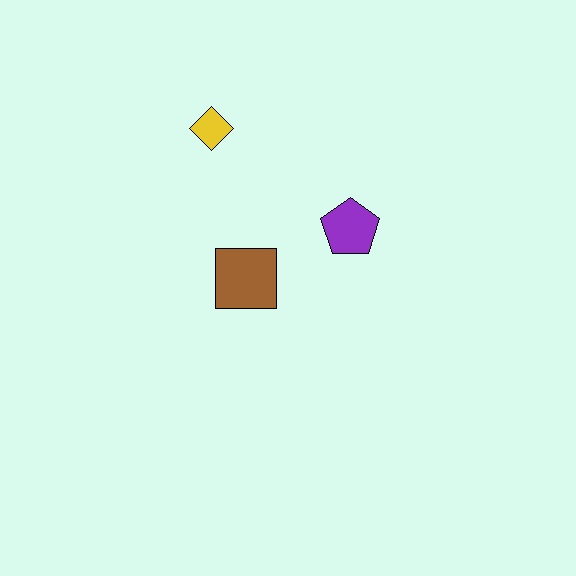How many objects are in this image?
There are 3 objects.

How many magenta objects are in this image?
There are no magenta objects.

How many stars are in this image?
There are no stars.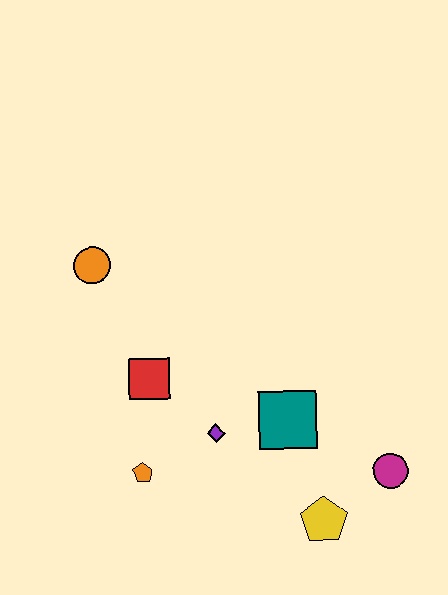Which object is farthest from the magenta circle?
The orange circle is farthest from the magenta circle.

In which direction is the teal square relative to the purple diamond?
The teal square is to the right of the purple diamond.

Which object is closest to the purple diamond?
The teal square is closest to the purple diamond.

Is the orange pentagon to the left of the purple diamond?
Yes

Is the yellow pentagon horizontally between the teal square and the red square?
No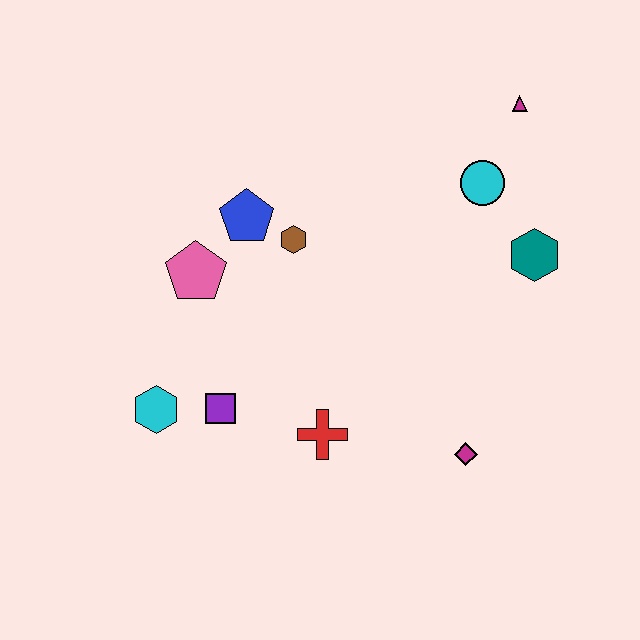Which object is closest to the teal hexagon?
The cyan circle is closest to the teal hexagon.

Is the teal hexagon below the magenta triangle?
Yes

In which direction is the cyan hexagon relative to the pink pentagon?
The cyan hexagon is below the pink pentagon.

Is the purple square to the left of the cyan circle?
Yes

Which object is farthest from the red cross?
The magenta triangle is farthest from the red cross.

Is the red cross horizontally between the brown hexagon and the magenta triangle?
Yes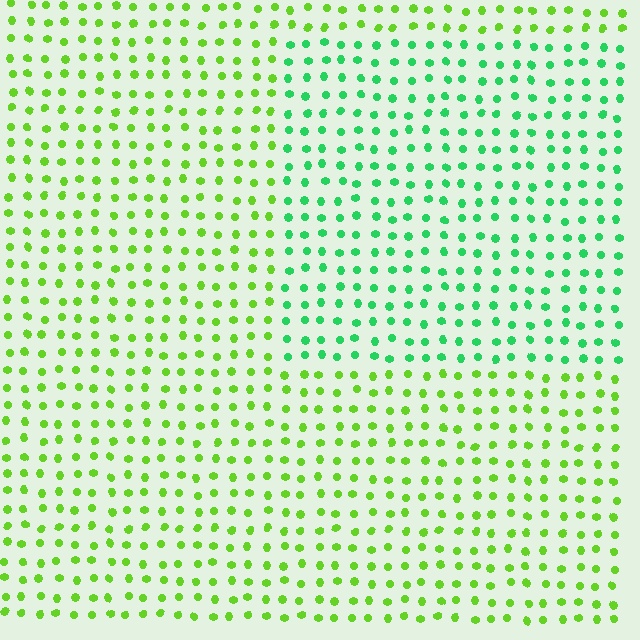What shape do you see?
I see a rectangle.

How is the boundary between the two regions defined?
The boundary is defined purely by a slight shift in hue (about 42 degrees). Spacing, size, and orientation are identical on both sides.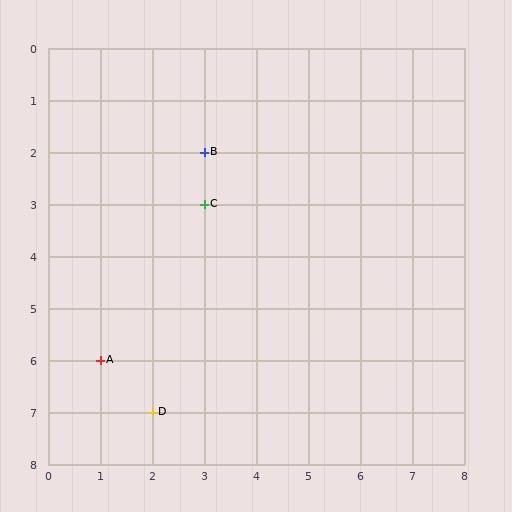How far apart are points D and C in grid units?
Points D and C are 1 column and 4 rows apart (about 4.1 grid units diagonally).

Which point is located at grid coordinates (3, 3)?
Point C is at (3, 3).